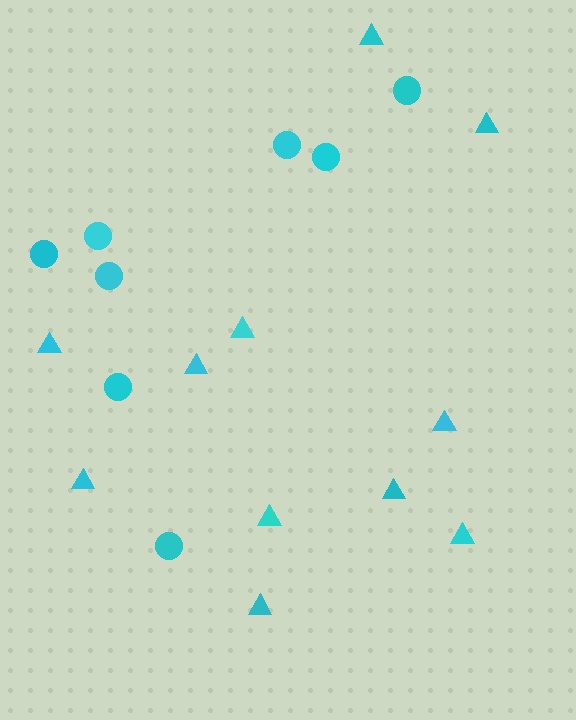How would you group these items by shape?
There are 2 groups: one group of triangles (11) and one group of circles (8).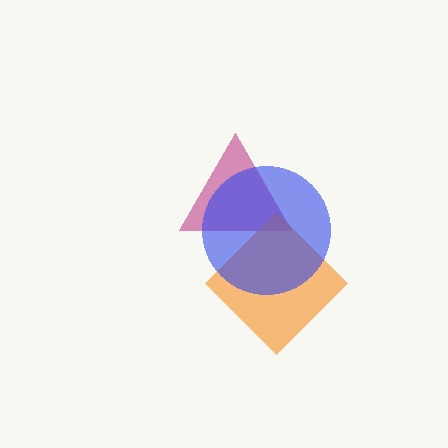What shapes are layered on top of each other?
The layered shapes are: a magenta triangle, an orange diamond, a blue circle.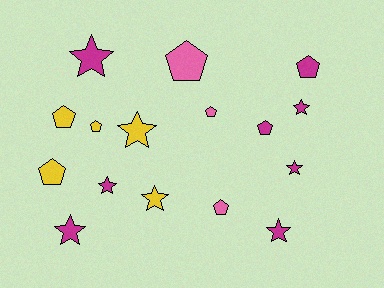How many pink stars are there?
There are no pink stars.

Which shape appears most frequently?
Star, with 8 objects.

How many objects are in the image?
There are 16 objects.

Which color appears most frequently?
Magenta, with 8 objects.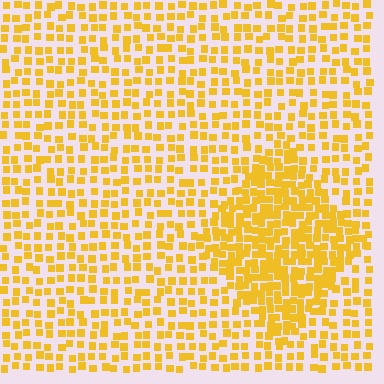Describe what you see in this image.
The image contains small yellow elements arranged at two different densities. A diamond-shaped region is visible where the elements are more densely packed than the surrounding area.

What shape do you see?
I see a diamond.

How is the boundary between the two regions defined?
The boundary is defined by a change in element density (approximately 2.0x ratio). All elements are the same color, size, and shape.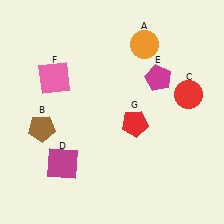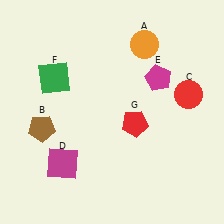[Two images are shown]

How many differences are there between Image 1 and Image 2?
There is 1 difference between the two images.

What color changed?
The square (F) changed from pink in Image 1 to green in Image 2.